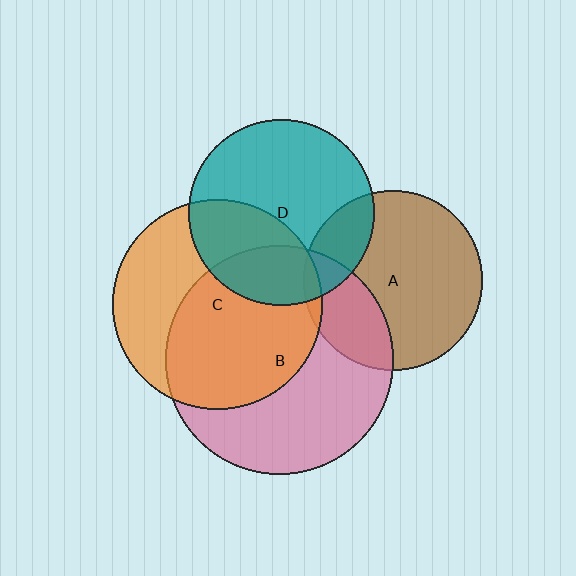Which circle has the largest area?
Circle B (pink).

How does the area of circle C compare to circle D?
Approximately 1.3 times.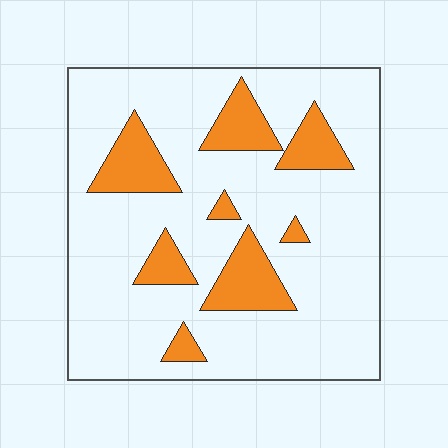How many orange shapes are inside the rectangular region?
8.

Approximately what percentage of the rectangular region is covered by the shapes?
Approximately 20%.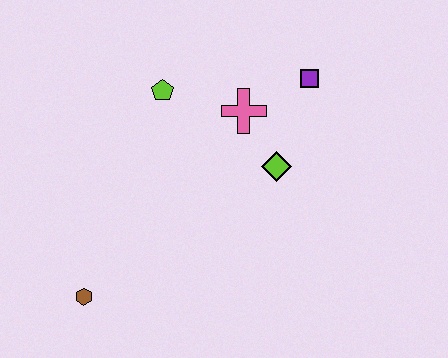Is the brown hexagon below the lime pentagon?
Yes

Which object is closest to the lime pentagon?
The pink cross is closest to the lime pentagon.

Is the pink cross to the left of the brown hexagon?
No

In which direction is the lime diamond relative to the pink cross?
The lime diamond is below the pink cross.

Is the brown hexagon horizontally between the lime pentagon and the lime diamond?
No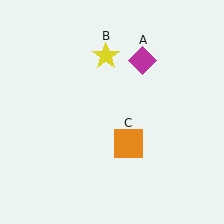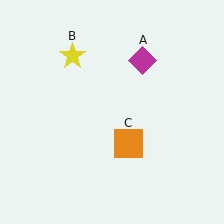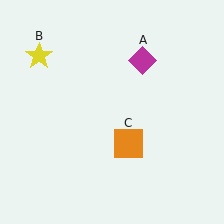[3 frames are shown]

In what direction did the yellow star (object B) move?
The yellow star (object B) moved left.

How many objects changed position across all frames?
1 object changed position: yellow star (object B).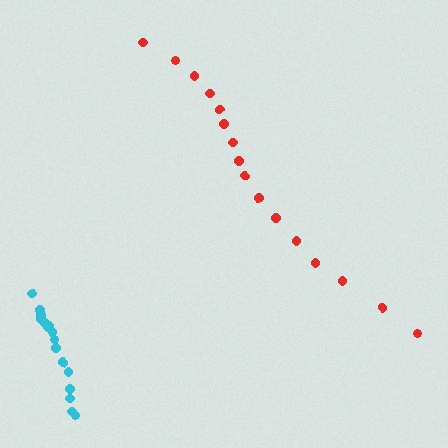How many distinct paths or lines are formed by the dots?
There are 2 distinct paths.